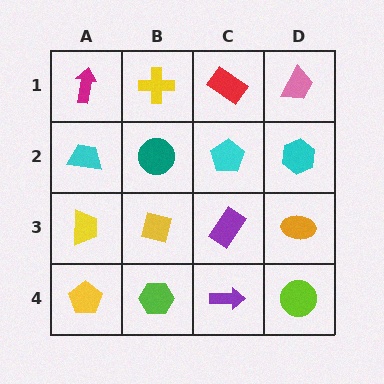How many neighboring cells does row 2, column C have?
4.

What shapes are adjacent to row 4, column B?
A yellow square (row 3, column B), a yellow pentagon (row 4, column A), a purple arrow (row 4, column C).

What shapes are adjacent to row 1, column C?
A cyan pentagon (row 2, column C), a yellow cross (row 1, column B), a pink trapezoid (row 1, column D).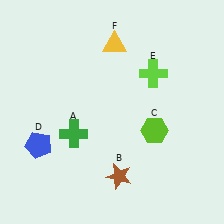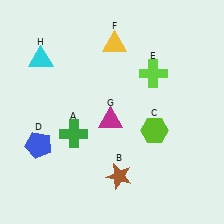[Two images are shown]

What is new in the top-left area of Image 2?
A cyan triangle (H) was added in the top-left area of Image 2.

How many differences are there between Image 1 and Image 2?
There are 2 differences between the two images.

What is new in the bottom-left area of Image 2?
A magenta triangle (G) was added in the bottom-left area of Image 2.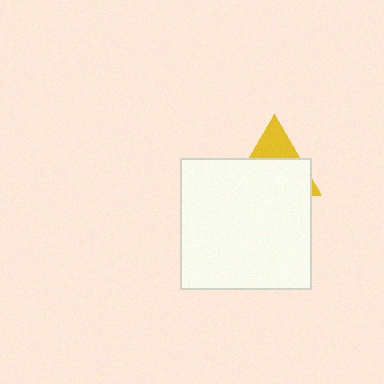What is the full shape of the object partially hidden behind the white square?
The partially hidden object is a yellow triangle.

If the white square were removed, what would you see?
You would see the complete yellow triangle.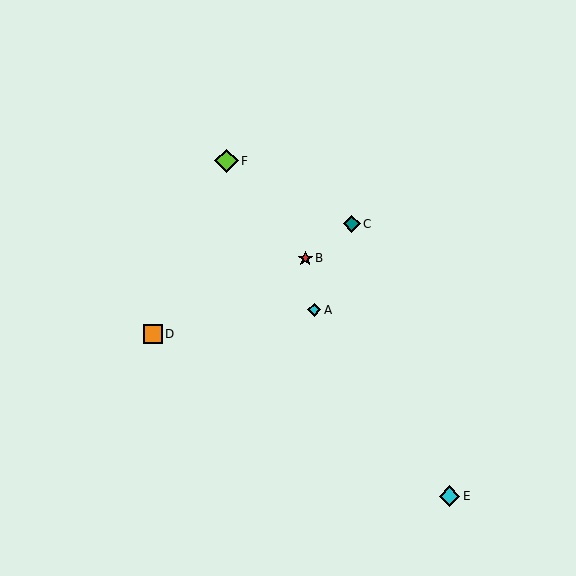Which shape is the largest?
The lime diamond (labeled F) is the largest.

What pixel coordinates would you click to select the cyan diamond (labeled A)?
Click at (314, 310) to select the cyan diamond A.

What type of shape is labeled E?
Shape E is a cyan diamond.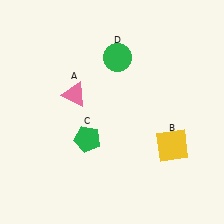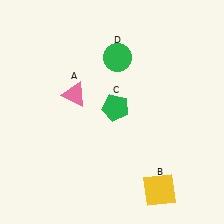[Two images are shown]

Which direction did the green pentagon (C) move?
The green pentagon (C) moved up.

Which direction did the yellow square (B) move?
The yellow square (B) moved down.